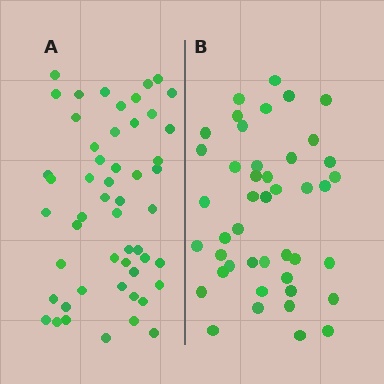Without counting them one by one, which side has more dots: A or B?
Region A (the left region) has more dots.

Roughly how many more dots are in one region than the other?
Region A has roughly 8 or so more dots than region B.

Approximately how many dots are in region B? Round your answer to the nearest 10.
About 40 dots. (The exact count is 44, which rounds to 40.)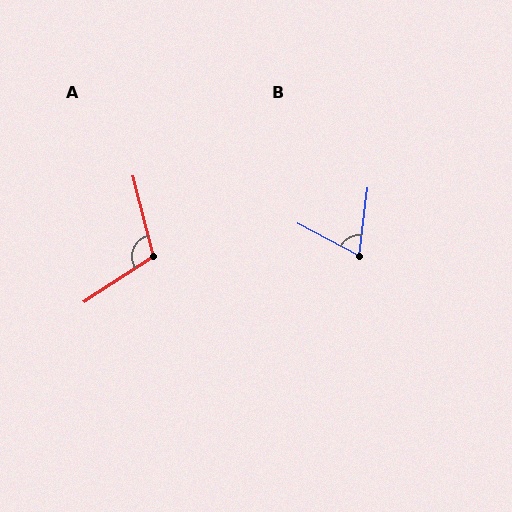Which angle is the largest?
A, at approximately 109 degrees.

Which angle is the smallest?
B, at approximately 69 degrees.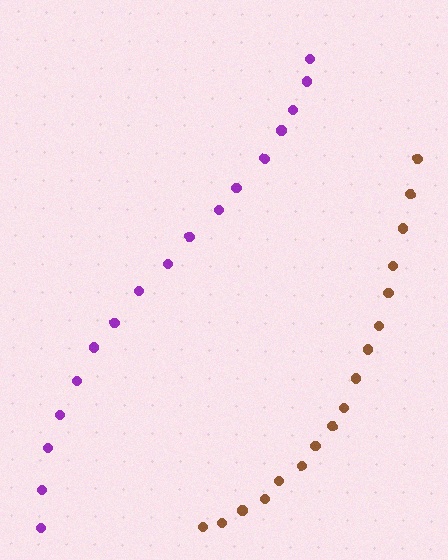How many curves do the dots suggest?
There are 2 distinct paths.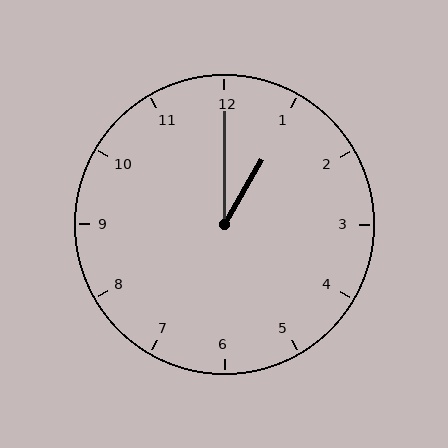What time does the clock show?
1:00.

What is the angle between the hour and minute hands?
Approximately 30 degrees.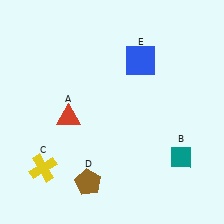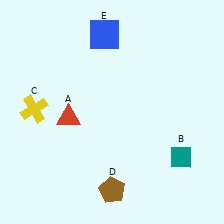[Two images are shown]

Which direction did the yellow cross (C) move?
The yellow cross (C) moved up.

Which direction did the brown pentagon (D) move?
The brown pentagon (D) moved right.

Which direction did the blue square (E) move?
The blue square (E) moved left.